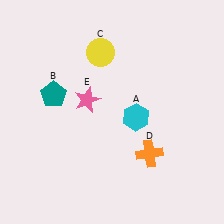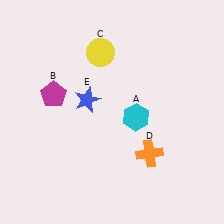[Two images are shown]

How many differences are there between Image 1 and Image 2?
There are 2 differences between the two images.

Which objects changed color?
B changed from teal to magenta. E changed from pink to blue.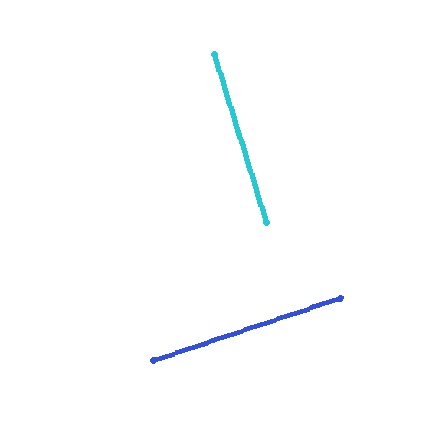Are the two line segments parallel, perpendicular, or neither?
Perpendicular — they meet at approximately 88°.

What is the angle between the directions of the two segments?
Approximately 88 degrees.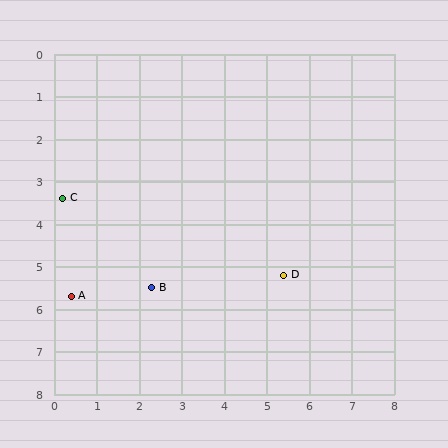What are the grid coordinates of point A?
Point A is at approximately (0.4, 5.7).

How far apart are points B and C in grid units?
Points B and C are about 3.0 grid units apart.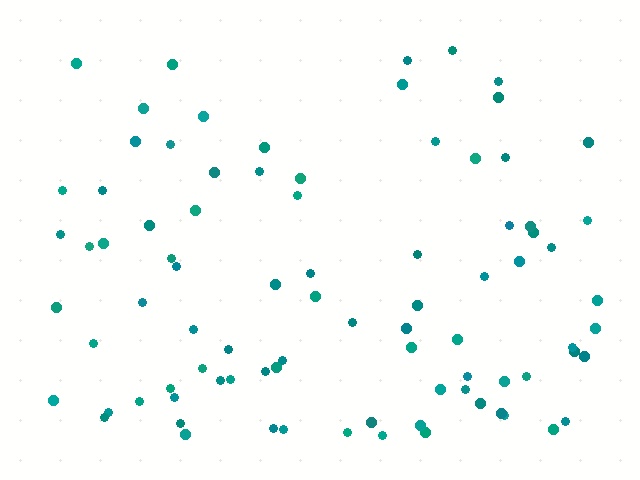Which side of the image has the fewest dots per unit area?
The top.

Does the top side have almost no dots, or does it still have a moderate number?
Still a moderate number, just noticeably fewer than the bottom.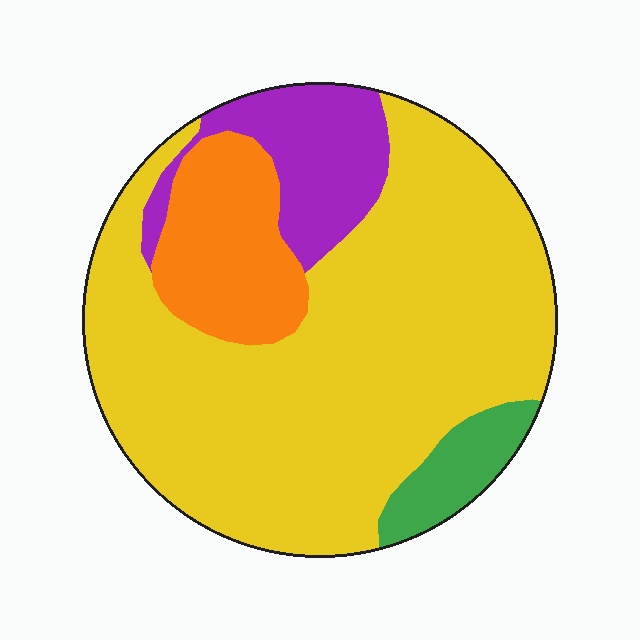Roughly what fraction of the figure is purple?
Purple takes up about one eighth (1/8) of the figure.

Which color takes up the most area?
Yellow, at roughly 70%.